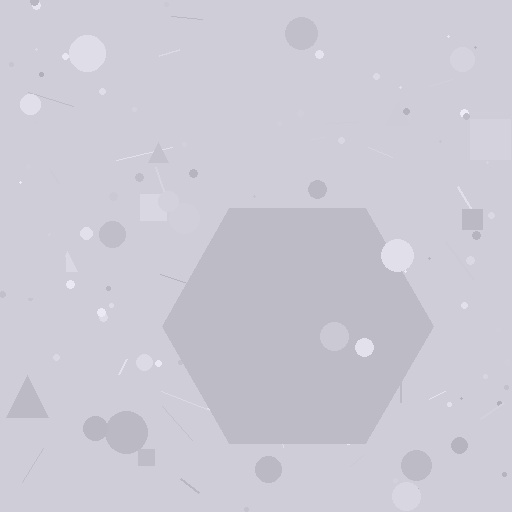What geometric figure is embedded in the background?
A hexagon is embedded in the background.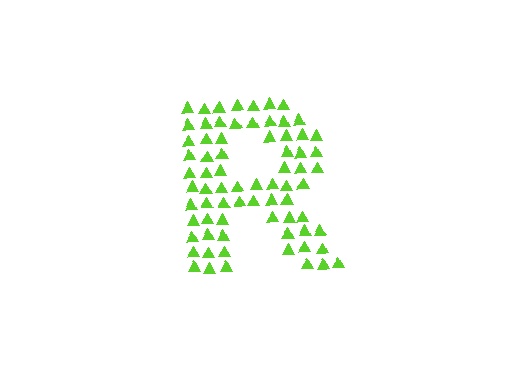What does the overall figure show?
The overall figure shows the letter R.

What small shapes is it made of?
It is made of small triangles.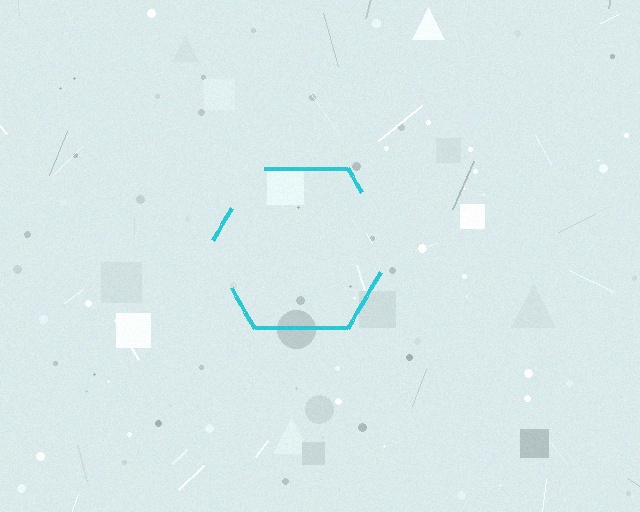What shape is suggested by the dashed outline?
The dashed outline suggests a hexagon.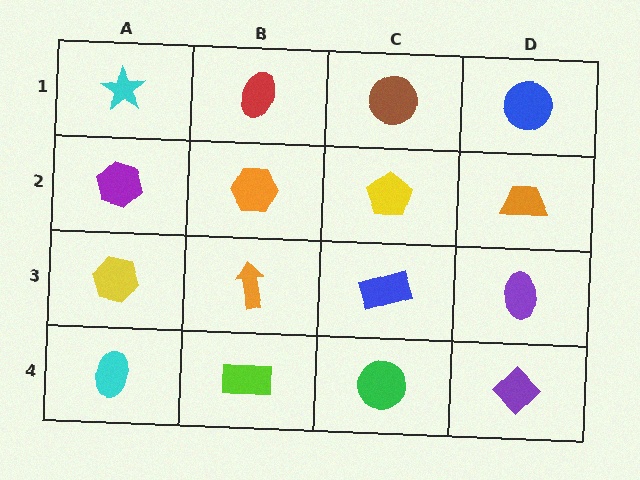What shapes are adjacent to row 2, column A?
A cyan star (row 1, column A), a yellow hexagon (row 3, column A), an orange hexagon (row 2, column B).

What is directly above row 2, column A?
A cyan star.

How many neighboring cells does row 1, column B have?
3.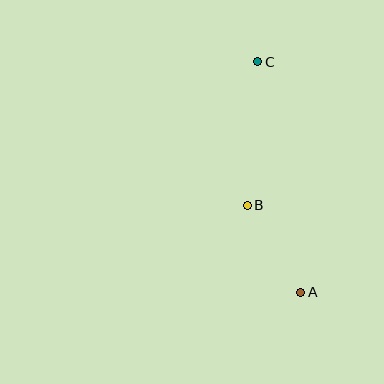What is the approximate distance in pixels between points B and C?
The distance between B and C is approximately 144 pixels.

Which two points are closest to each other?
Points A and B are closest to each other.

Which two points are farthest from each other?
Points A and C are farthest from each other.